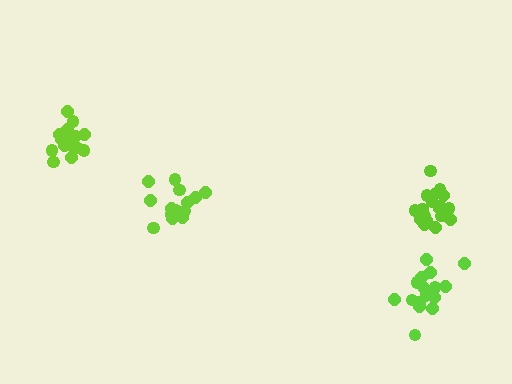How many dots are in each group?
Group 1: 16 dots, Group 2: 20 dots, Group 3: 17 dots, Group 4: 15 dots (68 total).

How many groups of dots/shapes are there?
There are 4 groups.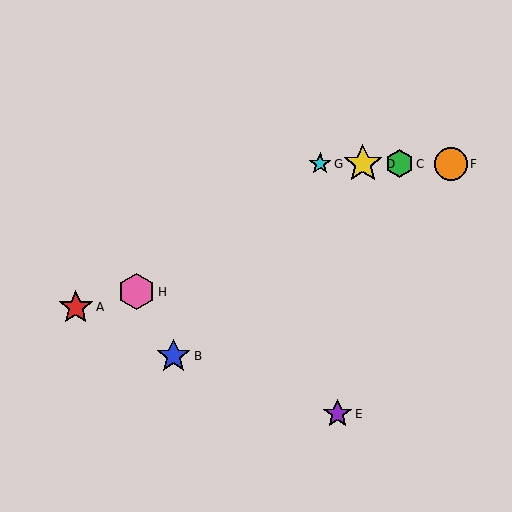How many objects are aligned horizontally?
4 objects (C, D, F, G) are aligned horizontally.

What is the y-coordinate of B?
Object B is at y≈356.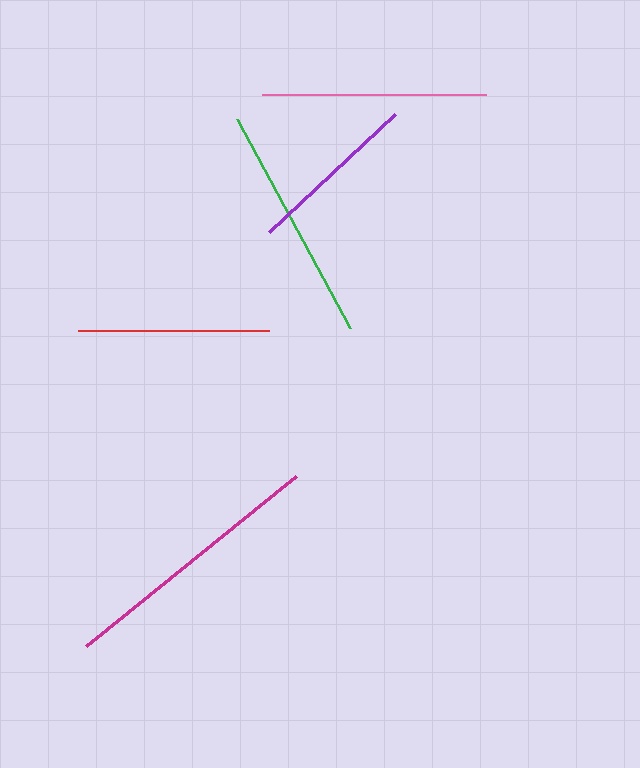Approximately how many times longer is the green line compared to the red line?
The green line is approximately 1.2 times the length of the red line.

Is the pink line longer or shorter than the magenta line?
The magenta line is longer than the pink line.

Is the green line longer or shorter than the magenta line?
The magenta line is longer than the green line.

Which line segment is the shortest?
The purple line is the shortest at approximately 172 pixels.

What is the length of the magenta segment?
The magenta segment is approximately 271 pixels long.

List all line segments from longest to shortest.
From longest to shortest: magenta, green, pink, red, purple.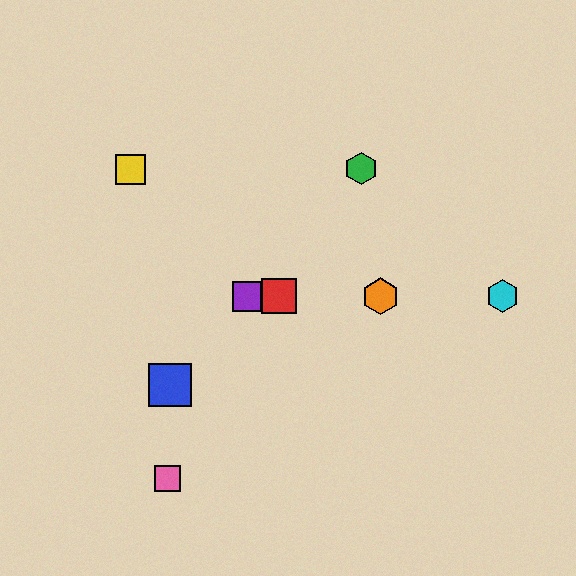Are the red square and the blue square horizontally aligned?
No, the red square is at y≈296 and the blue square is at y≈385.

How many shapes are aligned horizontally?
4 shapes (the red square, the purple square, the orange hexagon, the cyan hexagon) are aligned horizontally.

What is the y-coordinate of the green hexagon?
The green hexagon is at y≈168.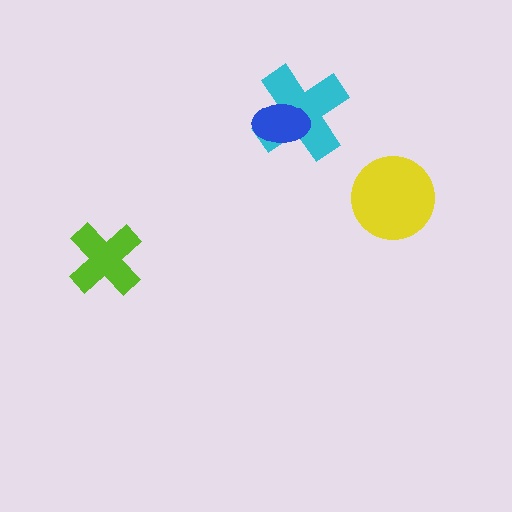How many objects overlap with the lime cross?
0 objects overlap with the lime cross.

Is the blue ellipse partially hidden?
No, no other shape covers it.